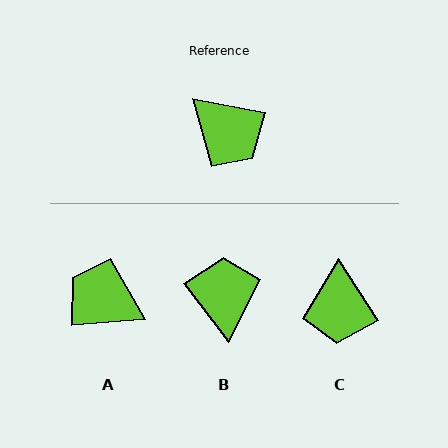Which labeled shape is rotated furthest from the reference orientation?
A, about 165 degrees away.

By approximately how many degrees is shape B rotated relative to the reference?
Approximately 138 degrees counter-clockwise.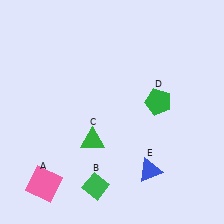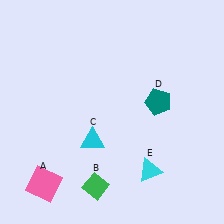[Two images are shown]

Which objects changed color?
C changed from green to cyan. D changed from green to teal. E changed from blue to cyan.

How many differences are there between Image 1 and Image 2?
There are 3 differences between the two images.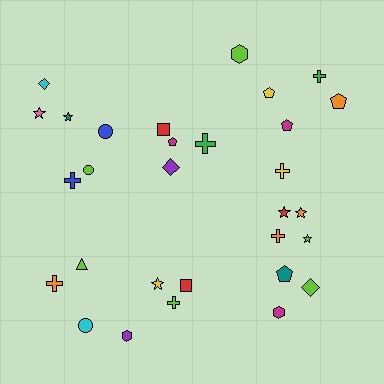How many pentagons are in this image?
There are 5 pentagons.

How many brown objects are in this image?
There are no brown objects.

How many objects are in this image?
There are 30 objects.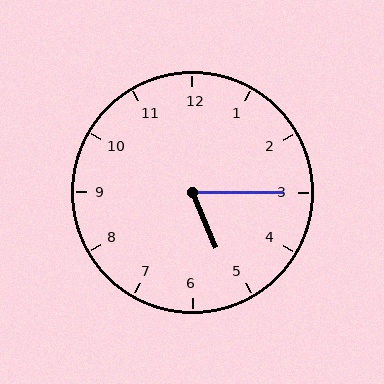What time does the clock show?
5:15.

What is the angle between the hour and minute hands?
Approximately 68 degrees.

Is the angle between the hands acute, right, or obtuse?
It is acute.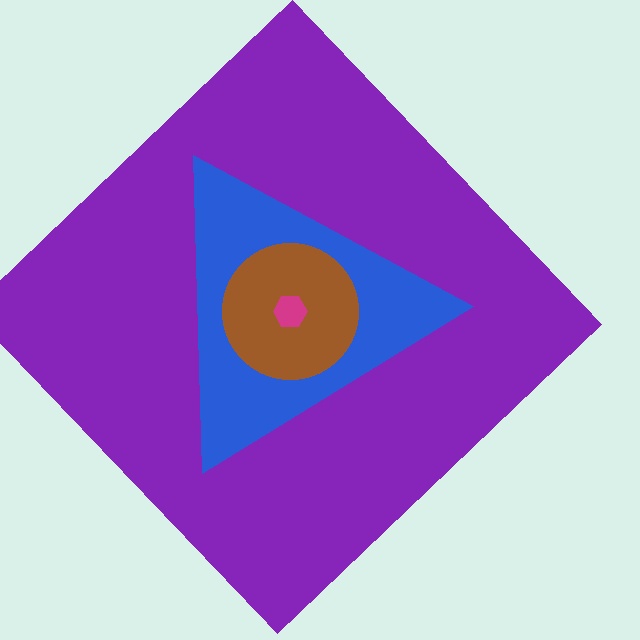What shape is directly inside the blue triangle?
The brown circle.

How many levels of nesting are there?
4.